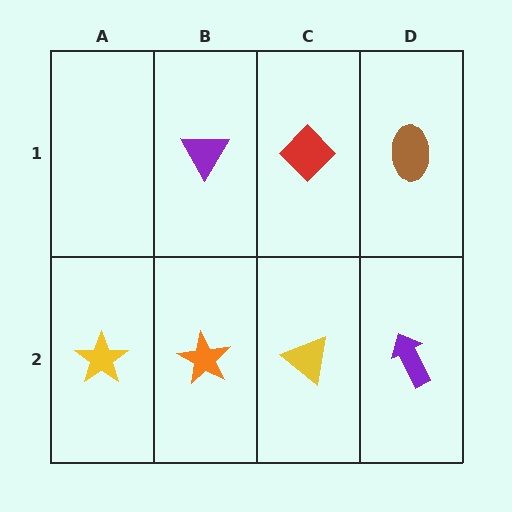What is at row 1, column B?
A purple triangle.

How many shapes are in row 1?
3 shapes.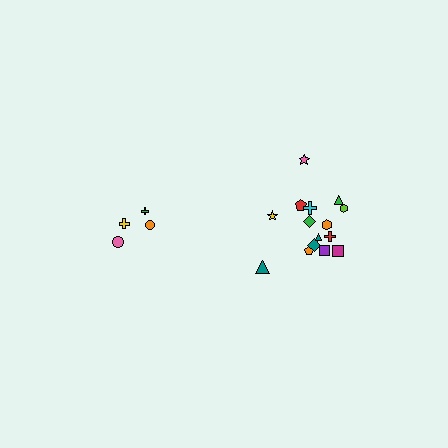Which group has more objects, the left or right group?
The right group.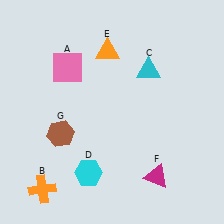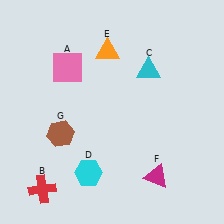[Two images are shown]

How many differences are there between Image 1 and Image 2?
There is 1 difference between the two images.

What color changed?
The cross (B) changed from orange in Image 1 to red in Image 2.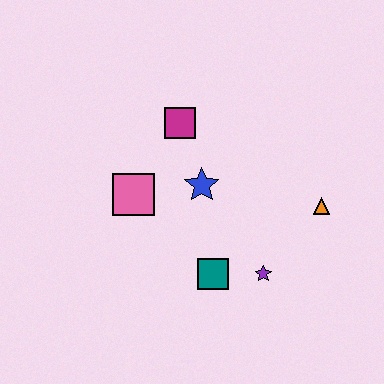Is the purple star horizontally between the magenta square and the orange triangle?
Yes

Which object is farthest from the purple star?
The magenta square is farthest from the purple star.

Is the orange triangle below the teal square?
No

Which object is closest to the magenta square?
The blue star is closest to the magenta square.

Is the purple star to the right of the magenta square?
Yes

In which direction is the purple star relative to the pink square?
The purple star is to the right of the pink square.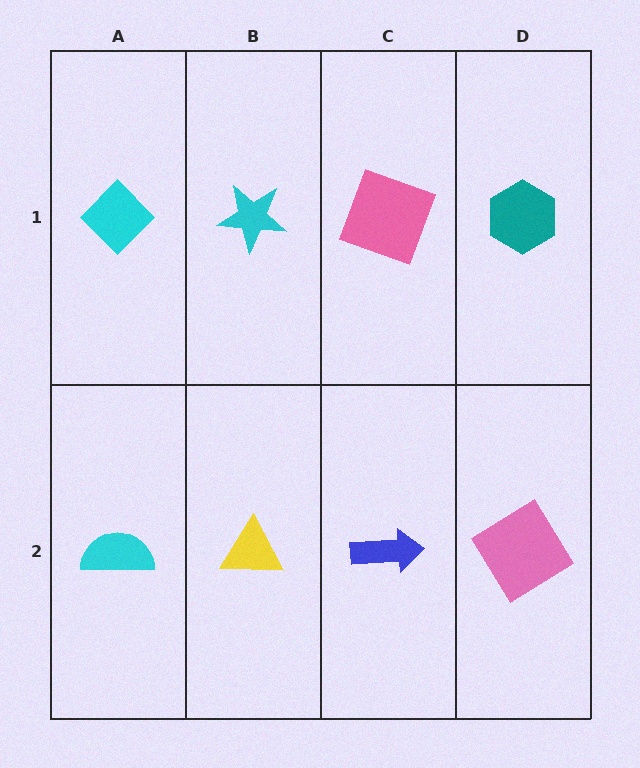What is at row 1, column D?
A teal hexagon.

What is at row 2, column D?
A pink diamond.